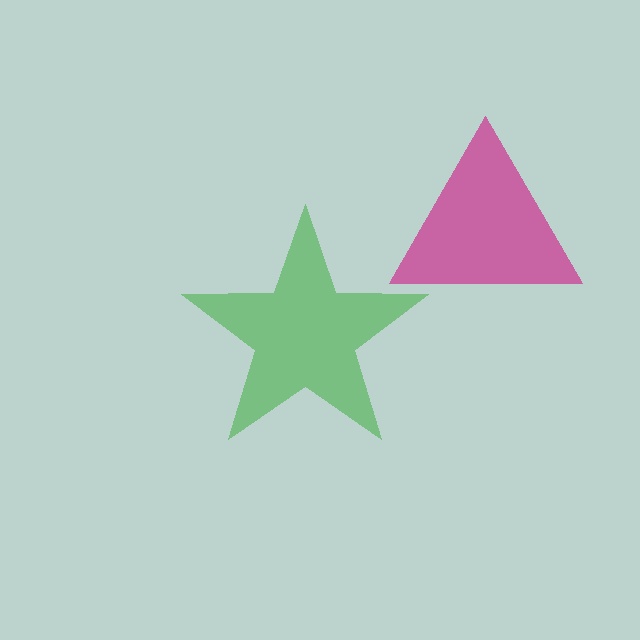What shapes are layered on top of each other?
The layered shapes are: a magenta triangle, a green star.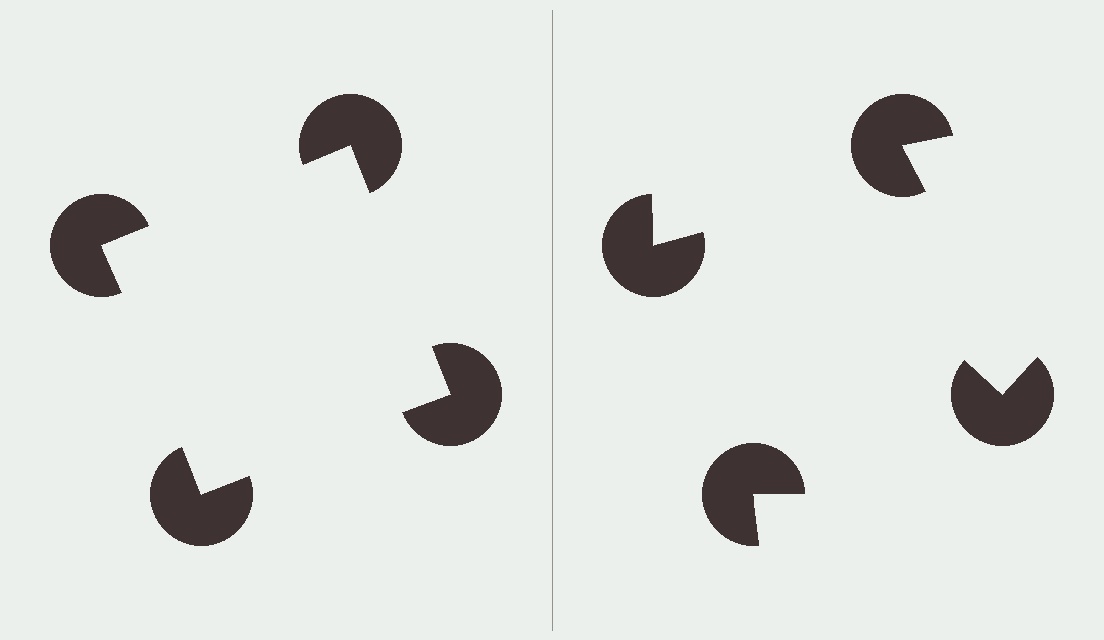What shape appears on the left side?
An illusory square.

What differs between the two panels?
The pac-man discs are positioned identically on both sides; only the wedge orientations differ. On the left they align to a square; on the right they are misaligned.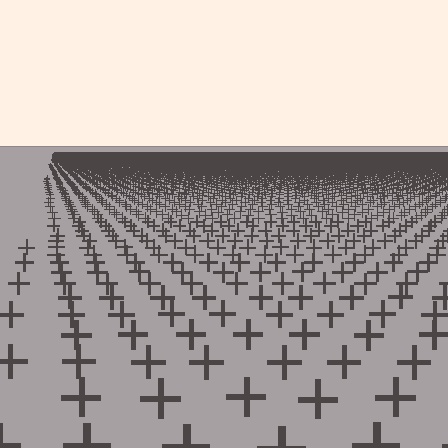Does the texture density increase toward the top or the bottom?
Density increases toward the top.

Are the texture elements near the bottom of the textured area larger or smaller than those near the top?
Larger. Near the bottom, elements are closer to the viewer and appear at a bigger on-screen size.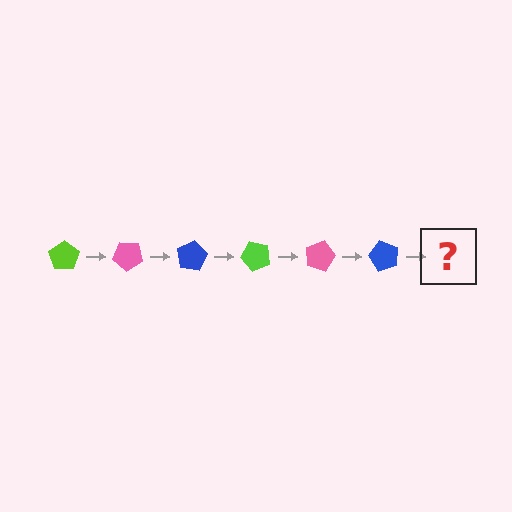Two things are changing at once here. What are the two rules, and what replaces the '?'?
The two rules are that it rotates 40 degrees each step and the color cycles through lime, pink, and blue. The '?' should be a lime pentagon, rotated 240 degrees from the start.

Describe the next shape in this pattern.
It should be a lime pentagon, rotated 240 degrees from the start.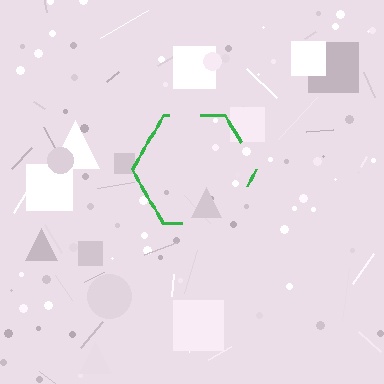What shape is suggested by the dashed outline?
The dashed outline suggests a hexagon.